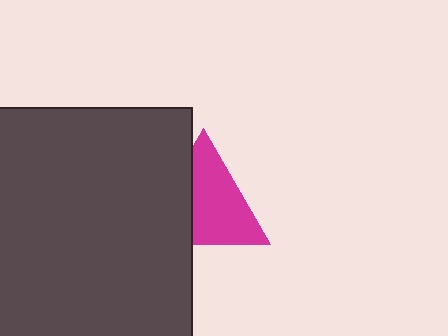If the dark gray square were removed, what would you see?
You would see the complete magenta triangle.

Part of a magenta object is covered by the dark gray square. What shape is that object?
It is a triangle.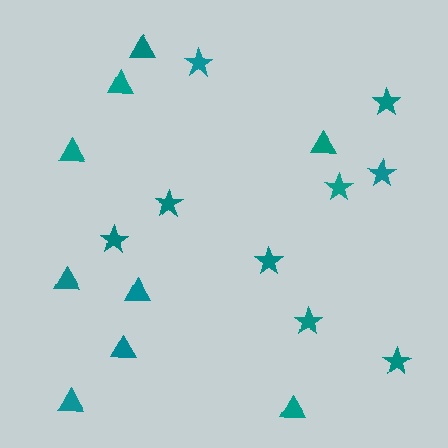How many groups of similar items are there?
There are 2 groups: one group of stars (9) and one group of triangles (9).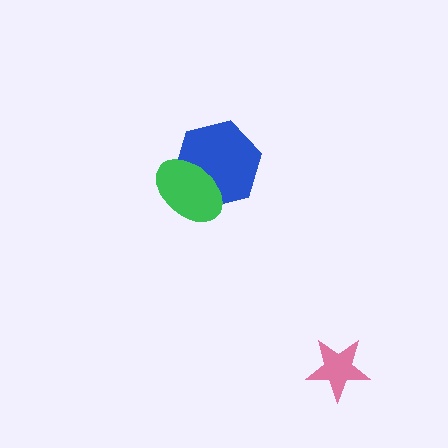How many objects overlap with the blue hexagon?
1 object overlaps with the blue hexagon.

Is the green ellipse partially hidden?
No, no other shape covers it.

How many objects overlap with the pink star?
0 objects overlap with the pink star.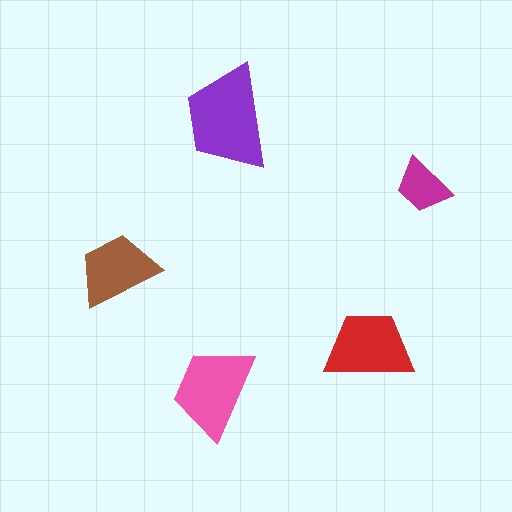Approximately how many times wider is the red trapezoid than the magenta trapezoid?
About 1.5 times wider.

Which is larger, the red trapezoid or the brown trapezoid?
The red one.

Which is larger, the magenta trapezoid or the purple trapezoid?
The purple one.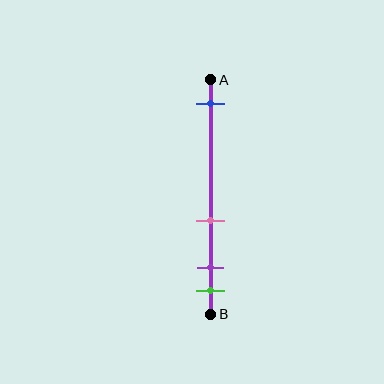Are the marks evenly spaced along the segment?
No, the marks are not evenly spaced.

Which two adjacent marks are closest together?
The purple and green marks are the closest adjacent pair.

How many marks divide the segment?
There are 4 marks dividing the segment.